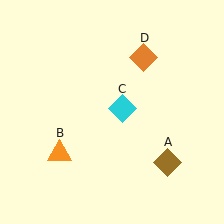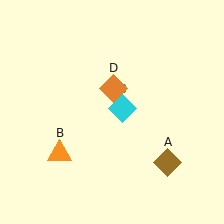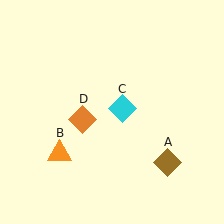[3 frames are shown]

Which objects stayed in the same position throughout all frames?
Brown diamond (object A) and orange triangle (object B) and cyan diamond (object C) remained stationary.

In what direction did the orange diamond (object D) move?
The orange diamond (object D) moved down and to the left.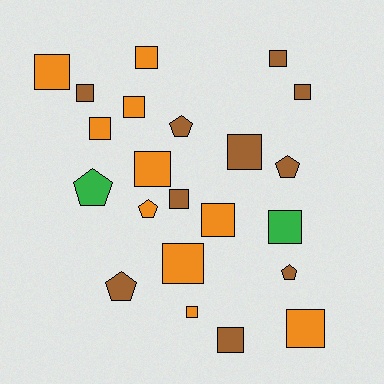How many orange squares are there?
There are 9 orange squares.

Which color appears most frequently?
Brown, with 10 objects.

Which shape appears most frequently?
Square, with 16 objects.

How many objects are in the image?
There are 22 objects.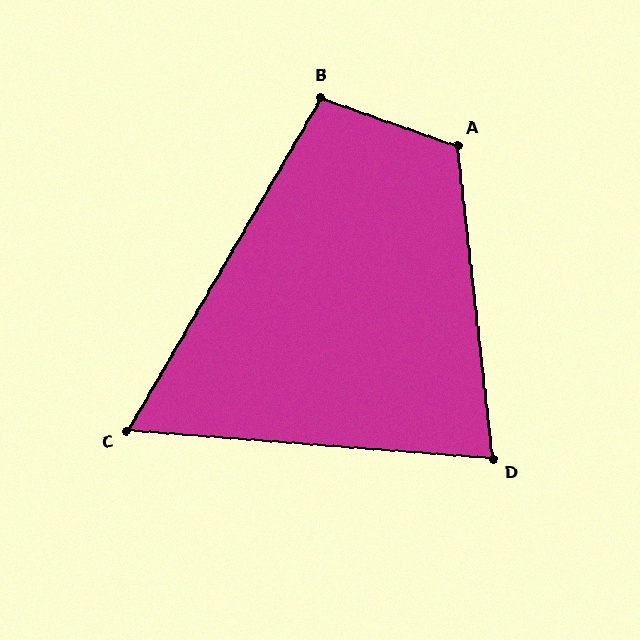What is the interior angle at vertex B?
Approximately 101 degrees (obtuse).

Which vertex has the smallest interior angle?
C, at approximately 64 degrees.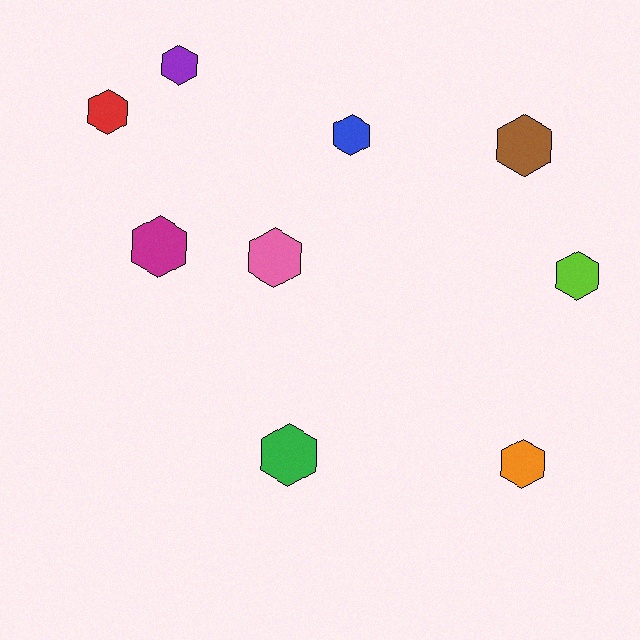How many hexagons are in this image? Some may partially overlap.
There are 9 hexagons.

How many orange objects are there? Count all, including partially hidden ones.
There is 1 orange object.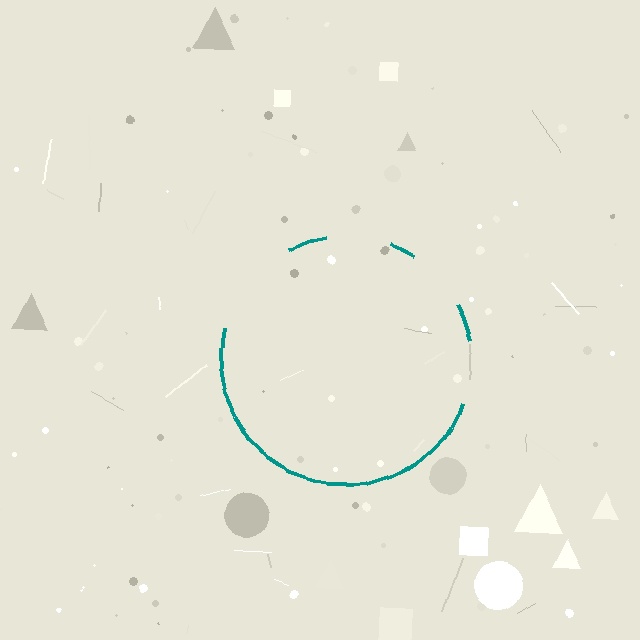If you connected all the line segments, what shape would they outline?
They would outline a circle.